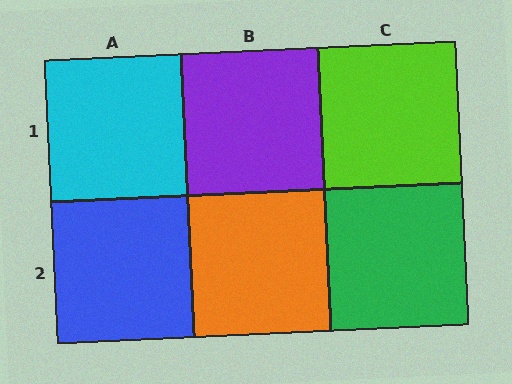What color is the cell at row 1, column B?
Purple.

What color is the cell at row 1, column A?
Cyan.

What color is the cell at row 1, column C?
Lime.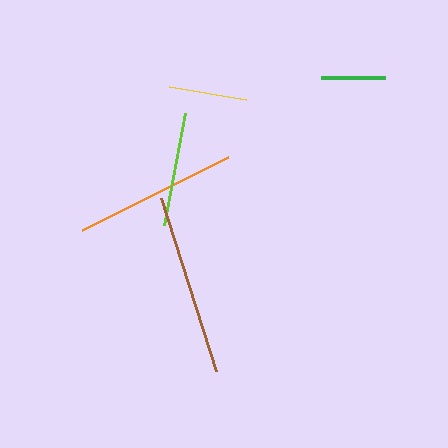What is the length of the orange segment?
The orange segment is approximately 163 pixels long.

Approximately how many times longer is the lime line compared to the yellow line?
The lime line is approximately 1.5 times the length of the yellow line.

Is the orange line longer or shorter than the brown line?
The brown line is longer than the orange line.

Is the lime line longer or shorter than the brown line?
The brown line is longer than the lime line.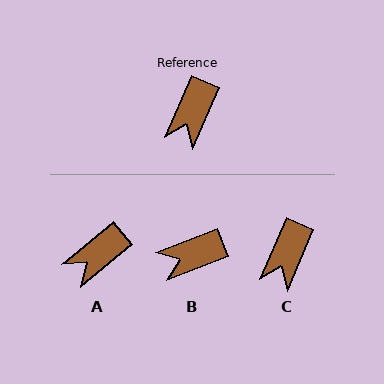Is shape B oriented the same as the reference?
No, it is off by about 46 degrees.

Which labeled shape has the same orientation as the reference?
C.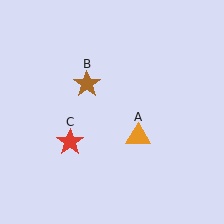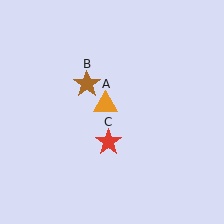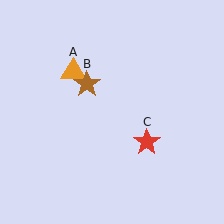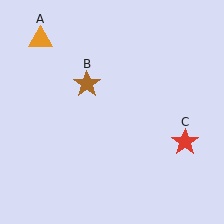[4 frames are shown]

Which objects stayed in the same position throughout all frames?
Brown star (object B) remained stationary.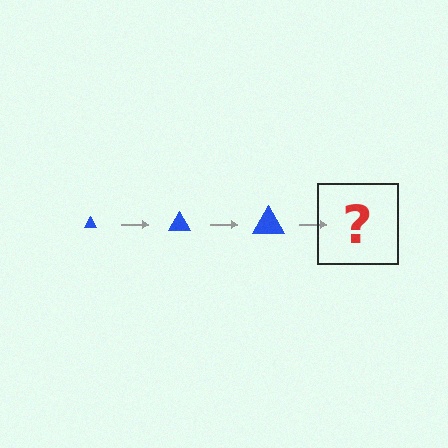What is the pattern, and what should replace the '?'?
The pattern is that the triangle gets progressively larger each step. The '?' should be a blue triangle, larger than the previous one.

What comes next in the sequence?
The next element should be a blue triangle, larger than the previous one.